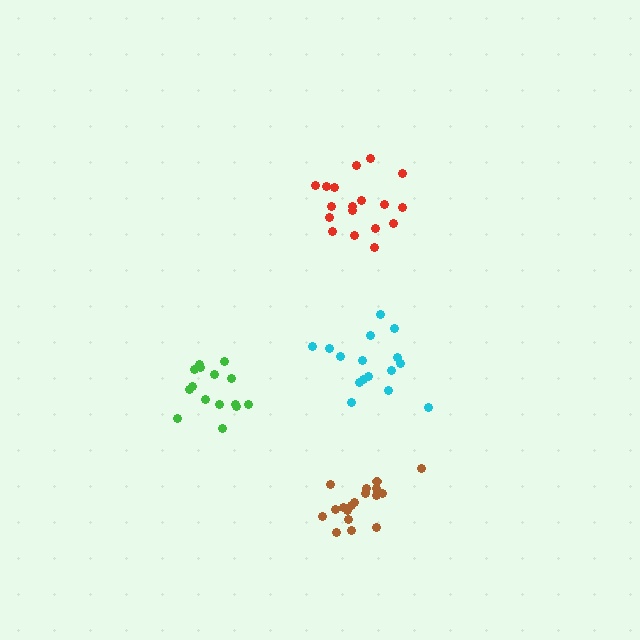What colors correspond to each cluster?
The clusters are colored: red, cyan, green, brown.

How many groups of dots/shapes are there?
There are 4 groups.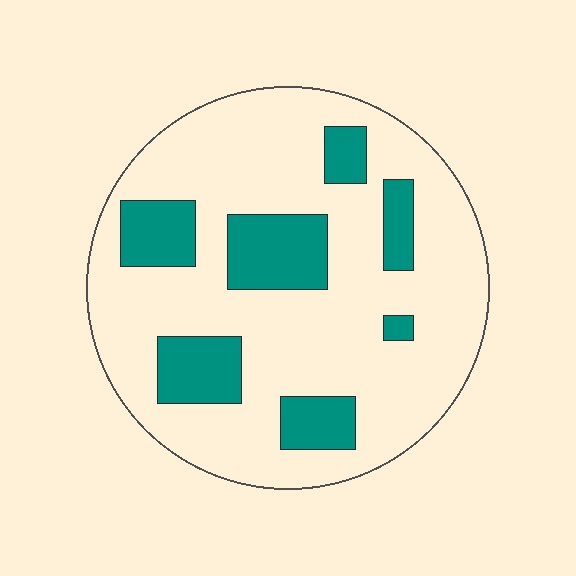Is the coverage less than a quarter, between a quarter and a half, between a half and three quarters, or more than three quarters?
Less than a quarter.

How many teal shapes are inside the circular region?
7.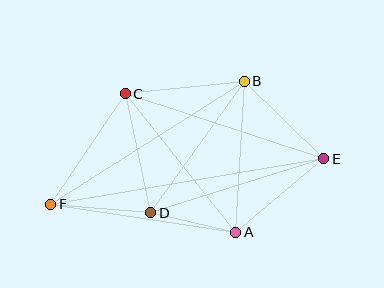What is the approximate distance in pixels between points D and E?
The distance between D and E is approximately 181 pixels.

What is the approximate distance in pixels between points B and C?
The distance between B and C is approximately 120 pixels.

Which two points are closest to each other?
Points A and D are closest to each other.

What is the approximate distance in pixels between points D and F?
The distance between D and F is approximately 101 pixels.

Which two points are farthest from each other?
Points E and F are farthest from each other.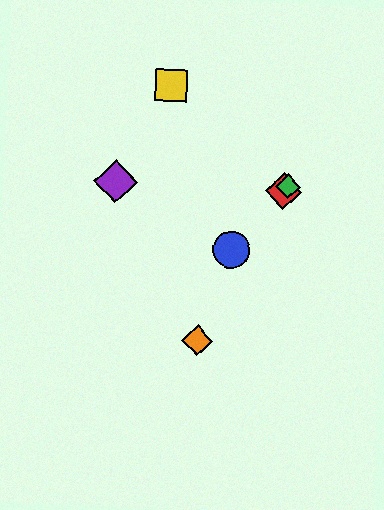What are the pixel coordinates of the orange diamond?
The orange diamond is at (197, 341).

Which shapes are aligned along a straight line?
The red diamond, the blue circle, the green diamond are aligned along a straight line.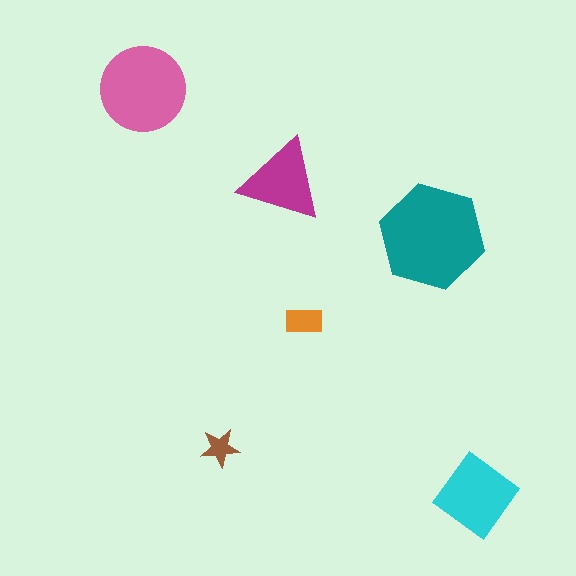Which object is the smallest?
The brown star.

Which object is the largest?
The teal hexagon.